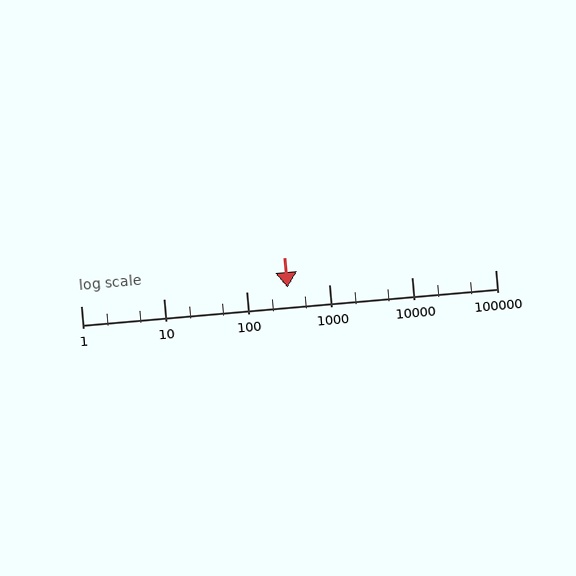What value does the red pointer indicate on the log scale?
The pointer indicates approximately 310.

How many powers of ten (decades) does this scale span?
The scale spans 5 decades, from 1 to 100000.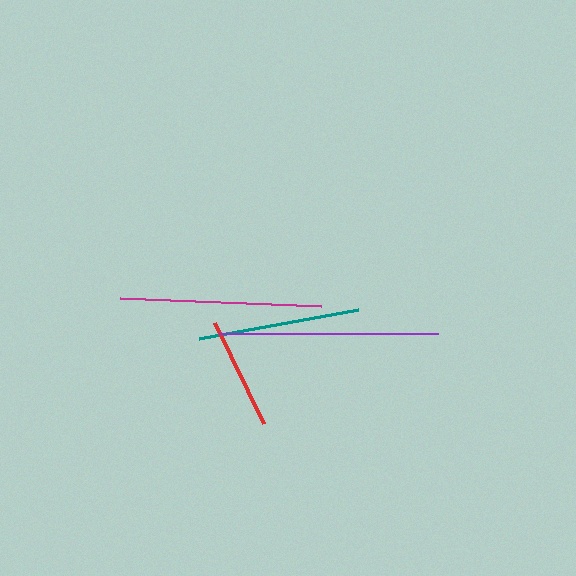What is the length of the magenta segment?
The magenta segment is approximately 200 pixels long.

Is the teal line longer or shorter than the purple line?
The purple line is longer than the teal line.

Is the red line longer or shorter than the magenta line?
The magenta line is longer than the red line.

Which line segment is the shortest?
The red line is the shortest at approximately 112 pixels.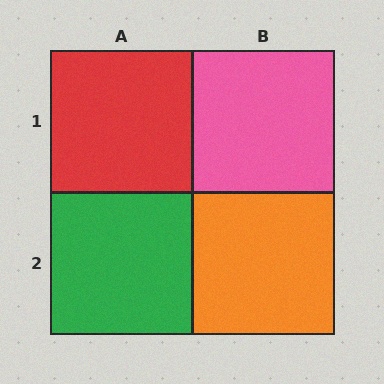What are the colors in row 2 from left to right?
Green, orange.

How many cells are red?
1 cell is red.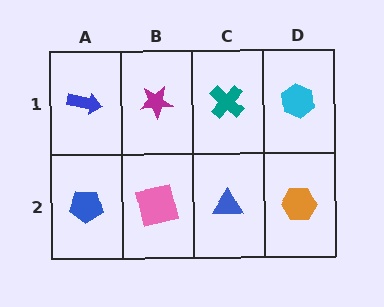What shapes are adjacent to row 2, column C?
A teal cross (row 1, column C), a pink square (row 2, column B), an orange hexagon (row 2, column D).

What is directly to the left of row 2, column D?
A blue triangle.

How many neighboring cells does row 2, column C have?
3.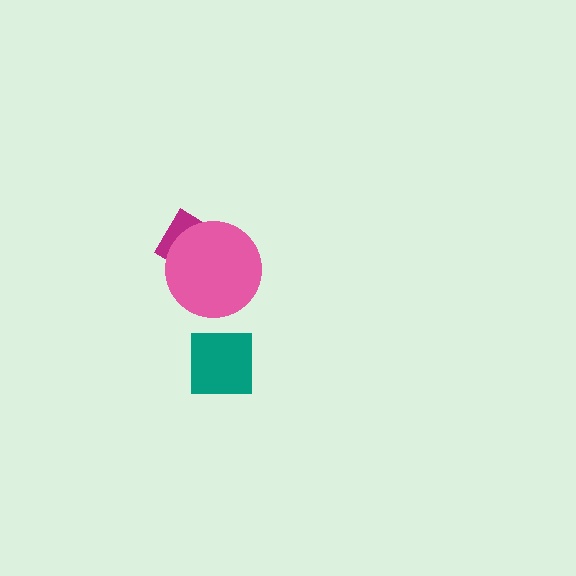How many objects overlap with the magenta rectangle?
1 object overlaps with the magenta rectangle.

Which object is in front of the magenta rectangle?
The pink circle is in front of the magenta rectangle.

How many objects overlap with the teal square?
0 objects overlap with the teal square.